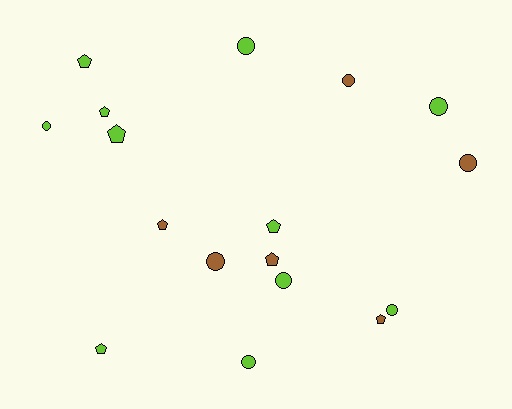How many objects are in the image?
There are 17 objects.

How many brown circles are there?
There are 3 brown circles.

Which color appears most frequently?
Lime, with 11 objects.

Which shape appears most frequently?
Circle, with 9 objects.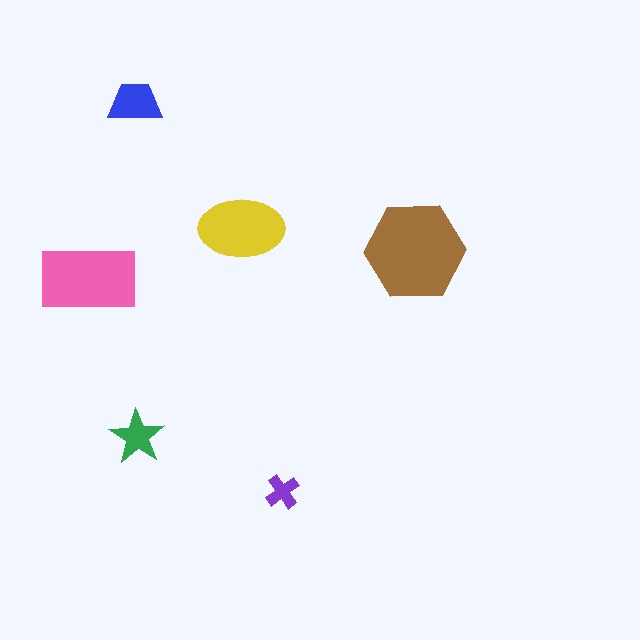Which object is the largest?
The brown hexagon.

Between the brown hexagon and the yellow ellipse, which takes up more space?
The brown hexagon.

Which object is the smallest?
The purple cross.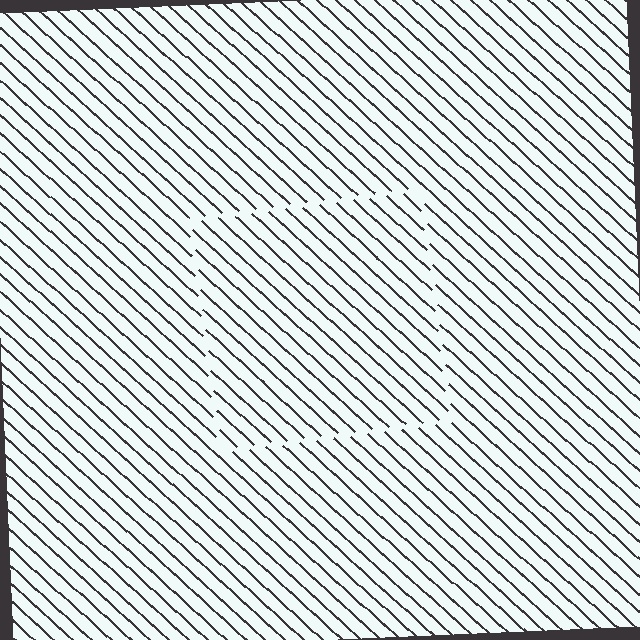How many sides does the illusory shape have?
4 sides — the line-ends trace a square.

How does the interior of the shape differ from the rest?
The interior of the shape contains the same grating, shifted by half a period — the contour is defined by the phase discontinuity where line-ends from the inner and outer gratings abut.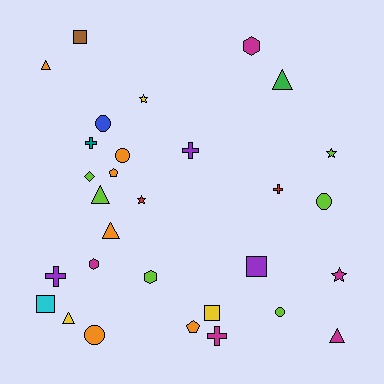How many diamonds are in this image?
There is 1 diamond.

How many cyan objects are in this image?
There is 1 cyan object.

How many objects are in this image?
There are 30 objects.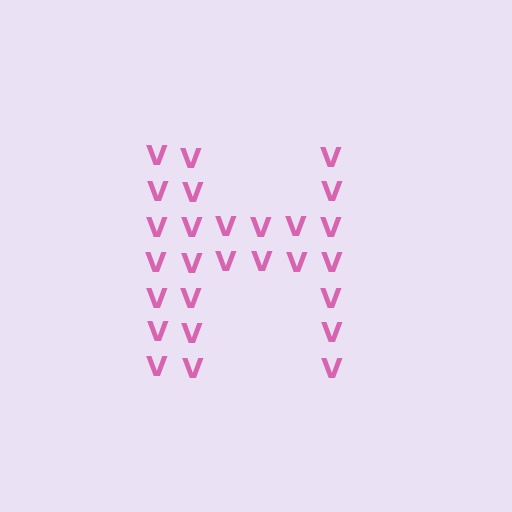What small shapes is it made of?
It is made of small letter V's.